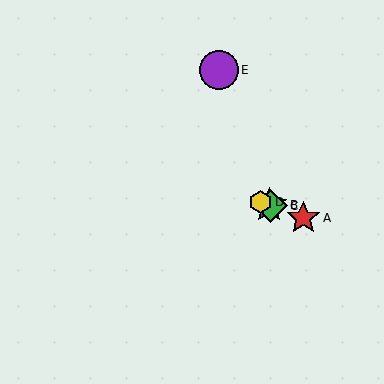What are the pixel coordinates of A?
Object A is at (303, 218).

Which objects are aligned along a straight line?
Objects A, B, C, D are aligned along a straight line.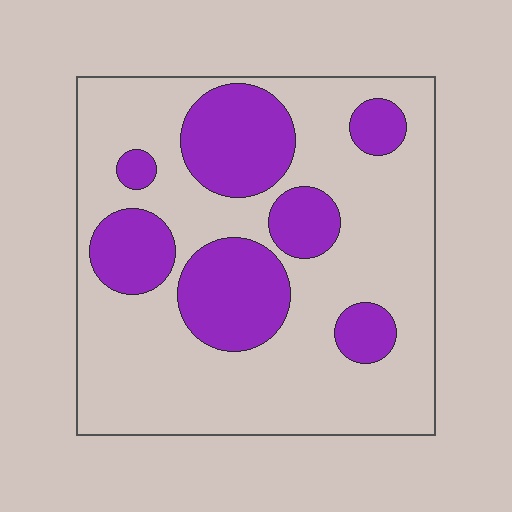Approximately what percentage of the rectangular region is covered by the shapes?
Approximately 30%.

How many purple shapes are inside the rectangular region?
7.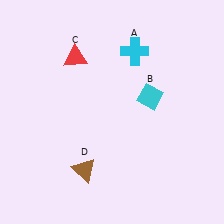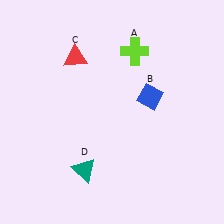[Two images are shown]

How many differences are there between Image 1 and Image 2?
There are 3 differences between the two images.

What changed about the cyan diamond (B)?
In Image 1, B is cyan. In Image 2, it changed to blue.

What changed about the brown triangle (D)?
In Image 1, D is brown. In Image 2, it changed to teal.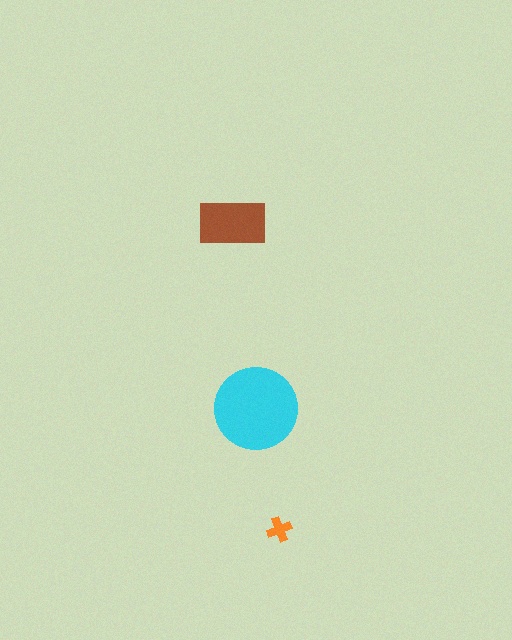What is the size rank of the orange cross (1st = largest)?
3rd.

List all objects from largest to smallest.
The cyan circle, the brown rectangle, the orange cross.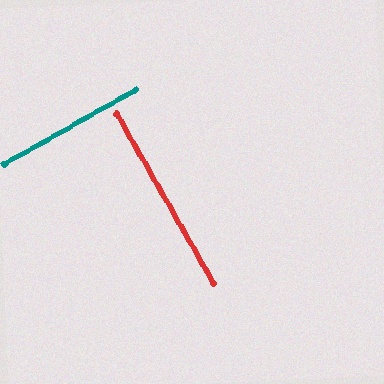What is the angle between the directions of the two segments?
Approximately 89 degrees.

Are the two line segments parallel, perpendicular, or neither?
Perpendicular — they meet at approximately 89°.